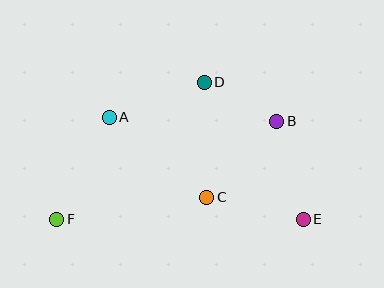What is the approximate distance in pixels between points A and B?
The distance between A and B is approximately 167 pixels.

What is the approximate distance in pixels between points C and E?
The distance between C and E is approximately 99 pixels.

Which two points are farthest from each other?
Points E and F are farthest from each other.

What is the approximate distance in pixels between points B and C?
The distance between B and C is approximately 103 pixels.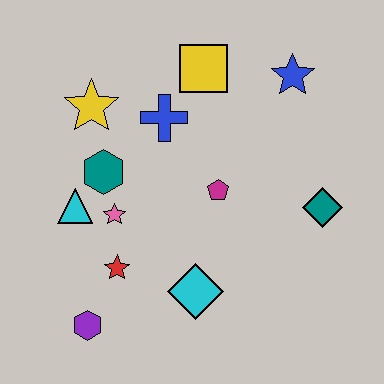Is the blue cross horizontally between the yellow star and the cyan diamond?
Yes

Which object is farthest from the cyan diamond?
The blue star is farthest from the cyan diamond.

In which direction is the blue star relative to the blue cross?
The blue star is to the right of the blue cross.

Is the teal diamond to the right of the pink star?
Yes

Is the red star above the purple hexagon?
Yes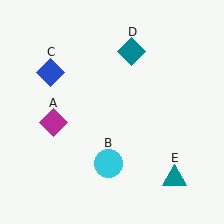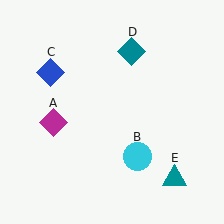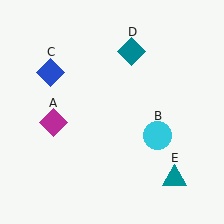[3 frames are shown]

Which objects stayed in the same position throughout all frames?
Magenta diamond (object A) and blue diamond (object C) and teal diamond (object D) and teal triangle (object E) remained stationary.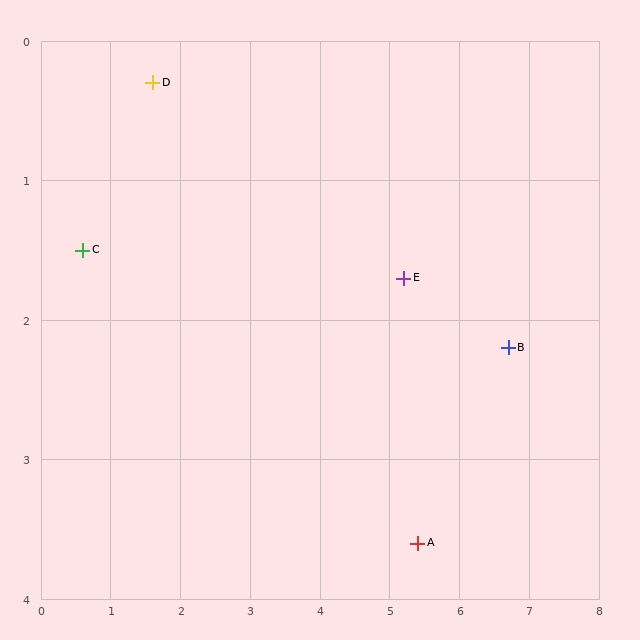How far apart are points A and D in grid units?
Points A and D are about 5.0 grid units apart.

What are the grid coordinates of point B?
Point B is at approximately (6.7, 2.2).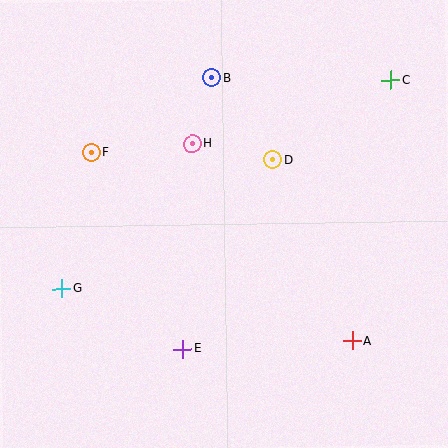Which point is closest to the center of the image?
Point D at (273, 160) is closest to the center.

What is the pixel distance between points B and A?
The distance between B and A is 298 pixels.